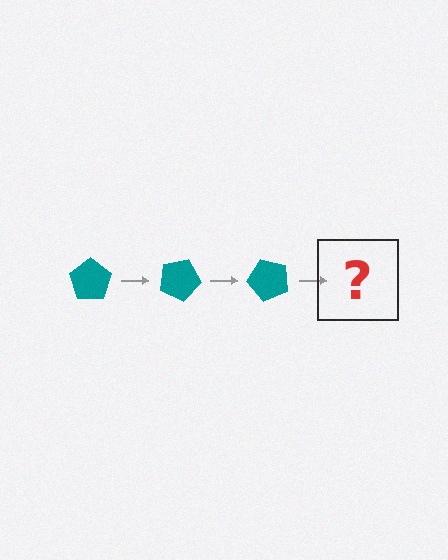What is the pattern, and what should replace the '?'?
The pattern is that the pentagon rotates 25 degrees each step. The '?' should be a teal pentagon rotated 75 degrees.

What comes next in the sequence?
The next element should be a teal pentagon rotated 75 degrees.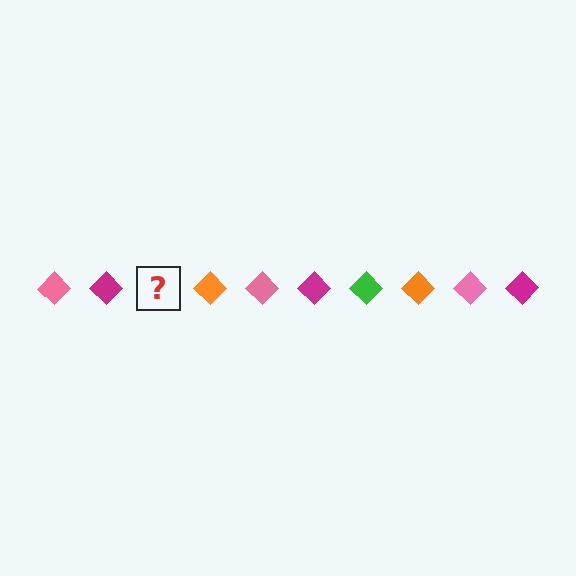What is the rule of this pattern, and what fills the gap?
The rule is that the pattern cycles through pink, magenta, green, orange diamonds. The gap should be filled with a green diamond.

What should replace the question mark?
The question mark should be replaced with a green diamond.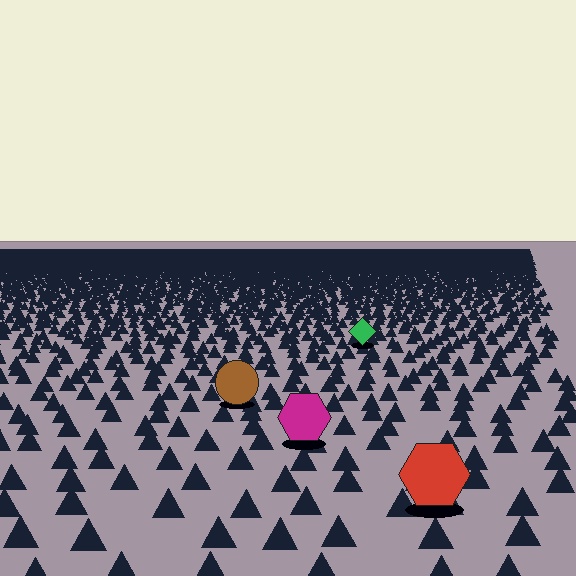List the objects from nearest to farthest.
From nearest to farthest: the red hexagon, the magenta hexagon, the brown circle, the green diamond.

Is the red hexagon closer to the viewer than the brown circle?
Yes. The red hexagon is closer — you can tell from the texture gradient: the ground texture is coarser near it.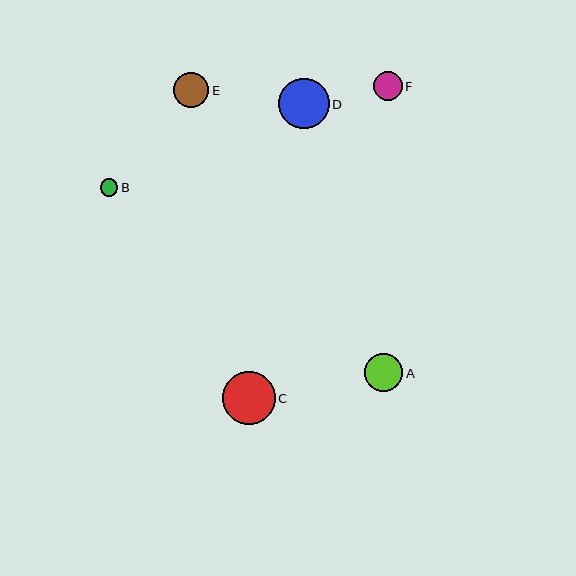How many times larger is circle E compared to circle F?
Circle E is approximately 1.2 times the size of circle F.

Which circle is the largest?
Circle C is the largest with a size of approximately 53 pixels.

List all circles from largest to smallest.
From largest to smallest: C, D, A, E, F, B.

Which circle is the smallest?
Circle B is the smallest with a size of approximately 18 pixels.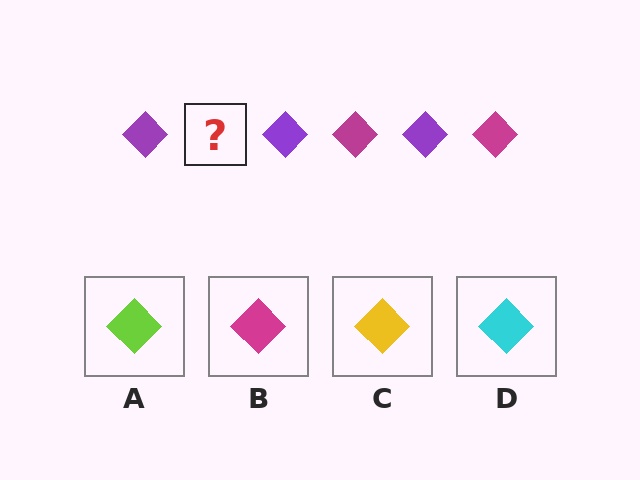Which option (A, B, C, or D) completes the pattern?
B.